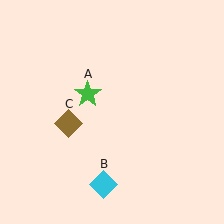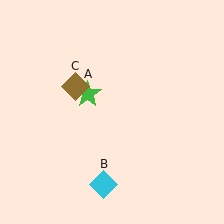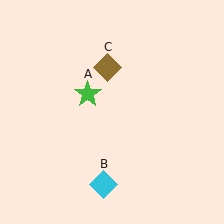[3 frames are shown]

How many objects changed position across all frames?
1 object changed position: brown diamond (object C).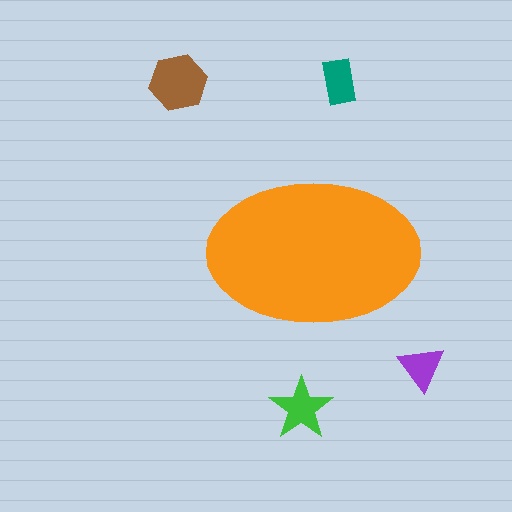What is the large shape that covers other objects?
An orange ellipse.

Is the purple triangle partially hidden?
No, the purple triangle is fully visible.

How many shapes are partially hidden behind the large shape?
0 shapes are partially hidden.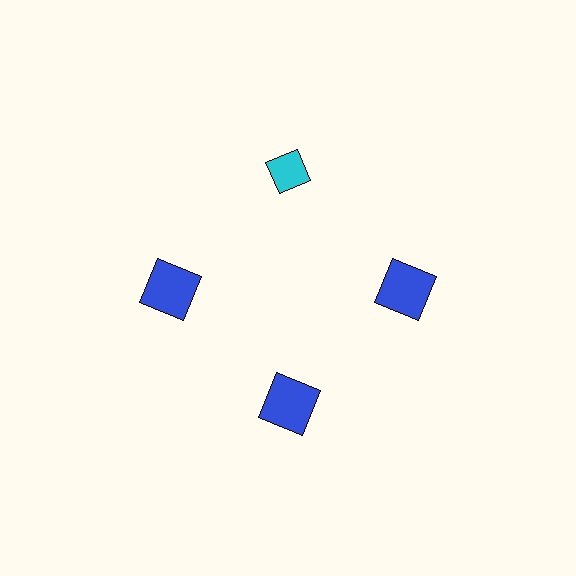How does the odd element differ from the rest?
It differs in both color (cyan instead of blue) and shape (diamond instead of square).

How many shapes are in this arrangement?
There are 4 shapes arranged in a ring pattern.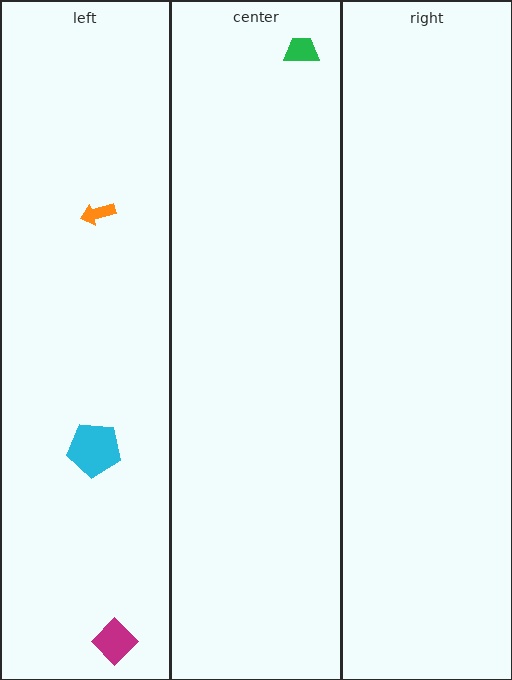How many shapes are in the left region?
3.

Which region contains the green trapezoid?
The center region.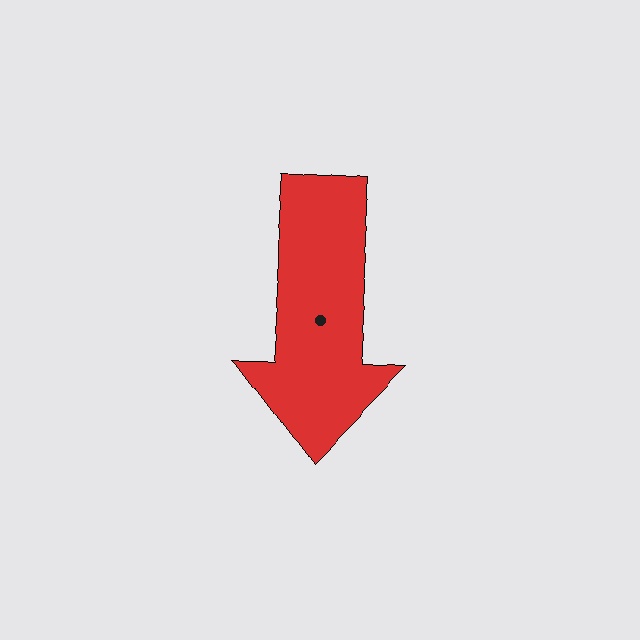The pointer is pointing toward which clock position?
Roughly 6 o'clock.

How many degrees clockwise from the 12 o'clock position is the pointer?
Approximately 184 degrees.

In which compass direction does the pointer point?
South.